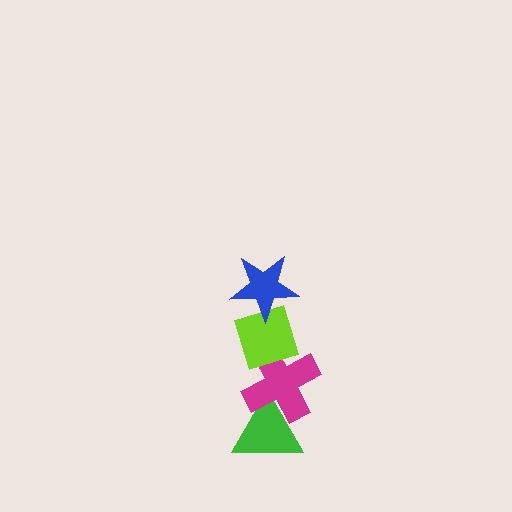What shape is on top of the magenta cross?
The lime diamond is on top of the magenta cross.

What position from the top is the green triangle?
The green triangle is 4th from the top.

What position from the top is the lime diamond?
The lime diamond is 2nd from the top.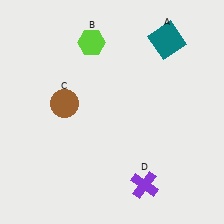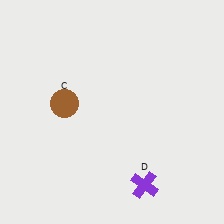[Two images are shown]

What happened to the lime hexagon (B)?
The lime hexagon (B) was removed in Image 2. It was in the top-left area of Image 1.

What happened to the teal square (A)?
The teal square (A) was removed in Image 2. It was in the top-right area of Image 1.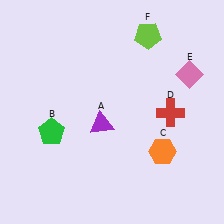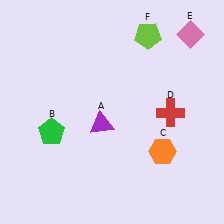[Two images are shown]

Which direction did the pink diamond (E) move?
The pink diamond (E) moved up.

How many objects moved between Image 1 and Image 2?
1 object moved between the two images.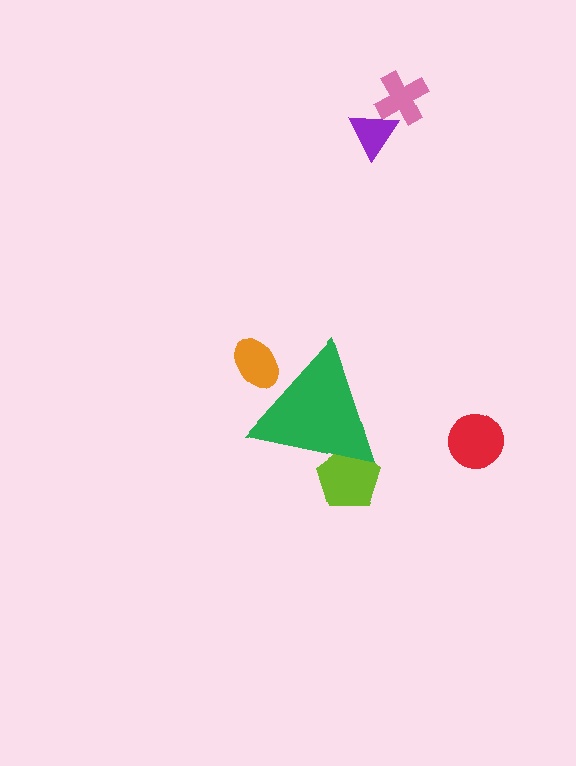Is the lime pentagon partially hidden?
Yes, the lime pentagon is partially hidden behind the green triangle.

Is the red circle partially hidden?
No, the red circle is fully visible.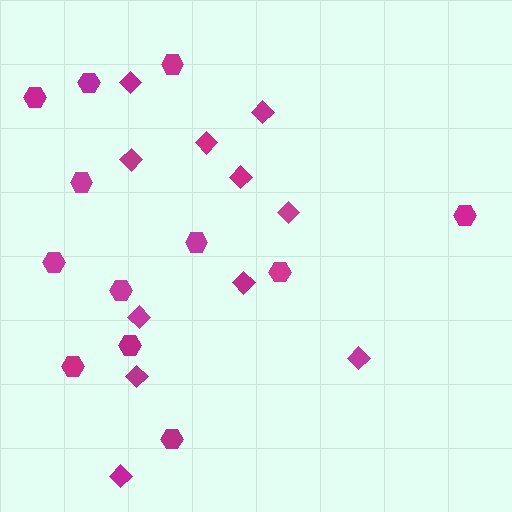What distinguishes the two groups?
There are 2 groups: one group of diamonds (11) and one group of hexagons (12).